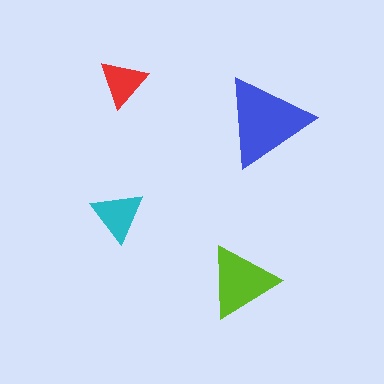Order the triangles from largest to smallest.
the blue one, the lime one, the cyan one, the red one.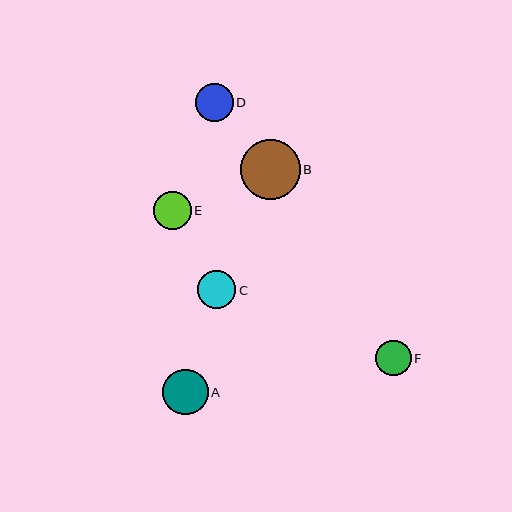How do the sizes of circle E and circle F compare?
Circle E and circle F are approximately the same size.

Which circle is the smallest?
Circle F is the smallest with a size of approximately 36 pixels.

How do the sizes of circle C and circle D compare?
Circle C and circle D are approximately the same size.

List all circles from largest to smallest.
From largest to smallest: B, A, C, E, D, F.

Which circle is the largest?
Circle B is the largest with a size of approximately 60 pixels.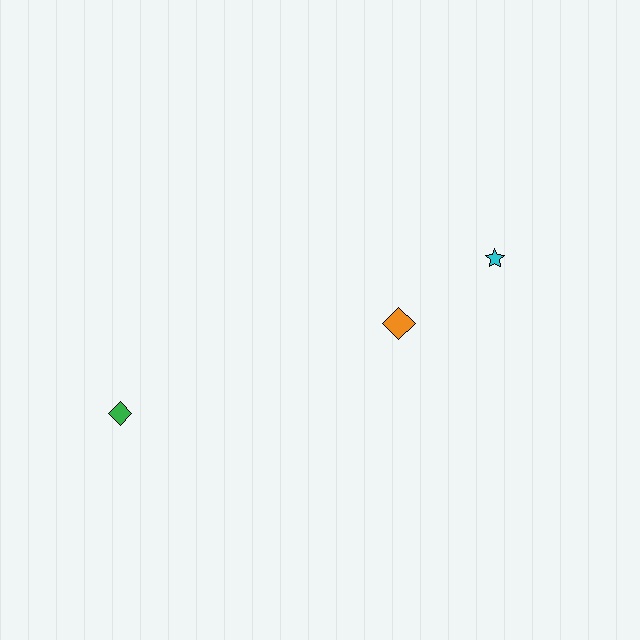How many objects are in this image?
There are 3 objects.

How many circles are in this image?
There are no circles.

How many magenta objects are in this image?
There are no magenta objects.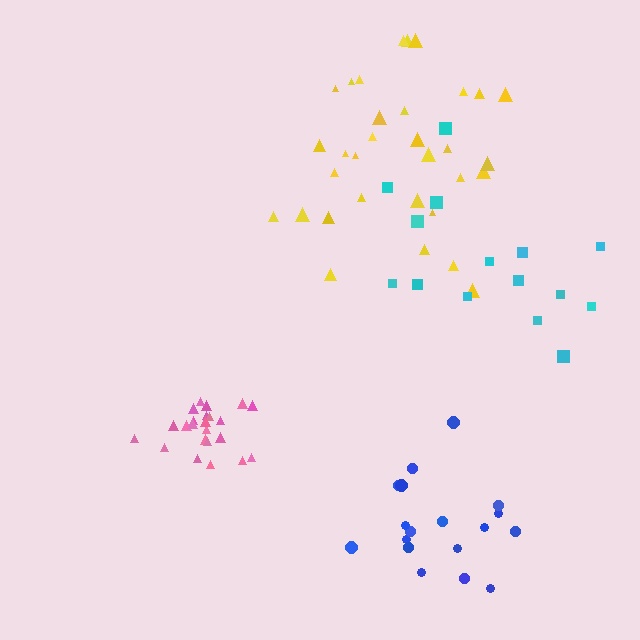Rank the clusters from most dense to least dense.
pink, blue, yellow, cyan.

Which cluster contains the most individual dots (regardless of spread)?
Yellow (32).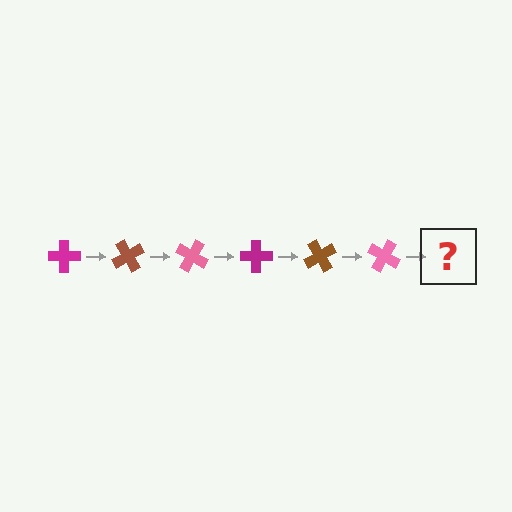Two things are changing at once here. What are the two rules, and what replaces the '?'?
The two rules are that it rotates 60 degrees each step and the color cycles through magenta, brown, and pink. The '?' should be a magenta cross, rotated 360 degrees from the start.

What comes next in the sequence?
The next element should be a magenta cross, rotated 360 degrees from the start.